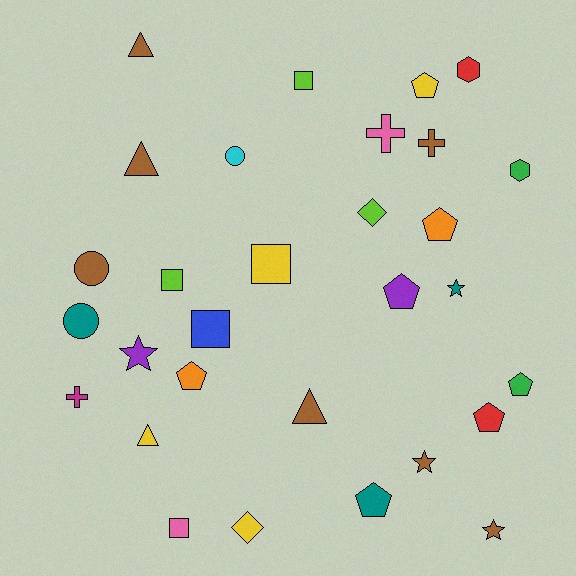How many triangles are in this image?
There are 4 triangles.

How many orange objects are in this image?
There are 2 orange objects.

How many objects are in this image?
There are 30 objects.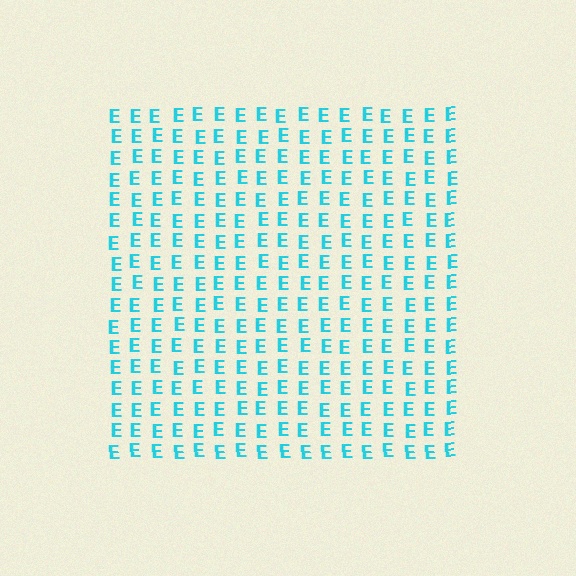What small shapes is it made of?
It is made of small letter E's.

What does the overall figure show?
The overall figure shows a square.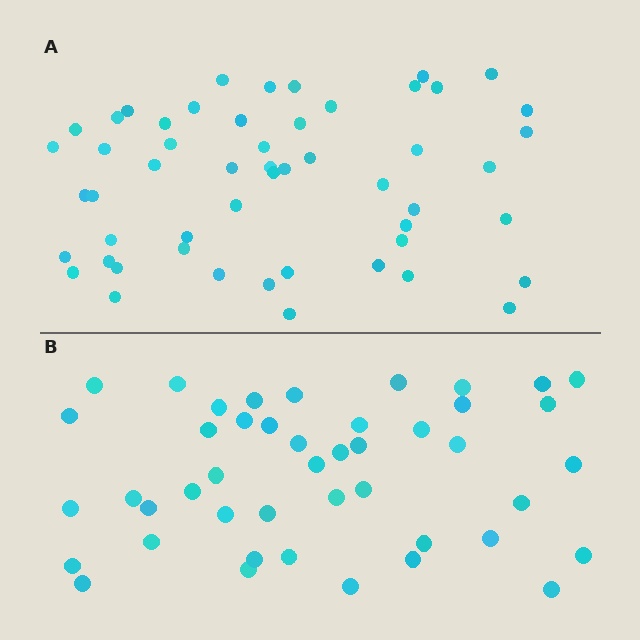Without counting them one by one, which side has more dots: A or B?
Region A (the top region) has more dots.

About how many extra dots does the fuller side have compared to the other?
Region A has roughly 8 or so more dots than region B.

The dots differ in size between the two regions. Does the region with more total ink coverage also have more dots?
No. Region B has more total ink coverage because its dots are larger, but region A actually contains more individual dots. Total area can be misleading — the number of items is what matters here.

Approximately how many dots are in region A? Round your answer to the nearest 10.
About 50 dots. (The exact count is 53, which rounds to 50.)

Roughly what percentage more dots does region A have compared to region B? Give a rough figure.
About 20% more.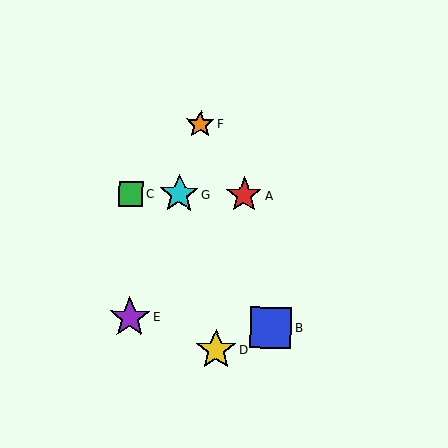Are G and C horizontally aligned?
Yes, both are at y≈194.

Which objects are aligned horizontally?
Objects A, C, G are aligned horizontally.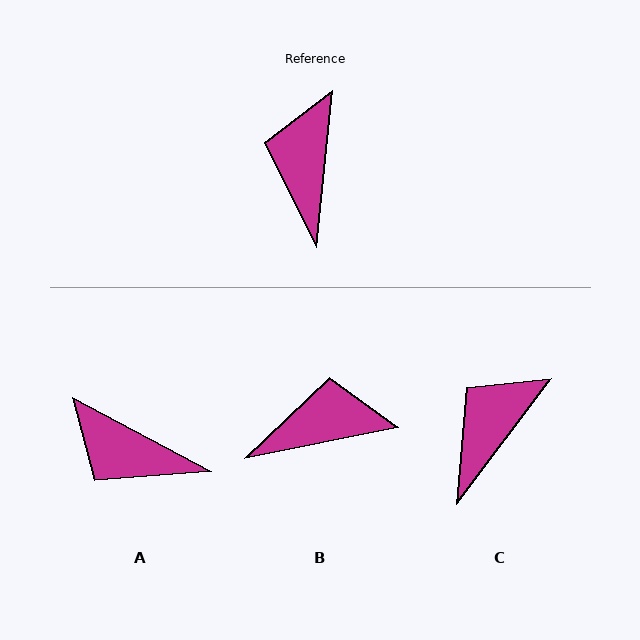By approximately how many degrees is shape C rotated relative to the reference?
Approximately 31 degrees clockwise.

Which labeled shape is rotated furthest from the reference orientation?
B, about 73 degrees away.